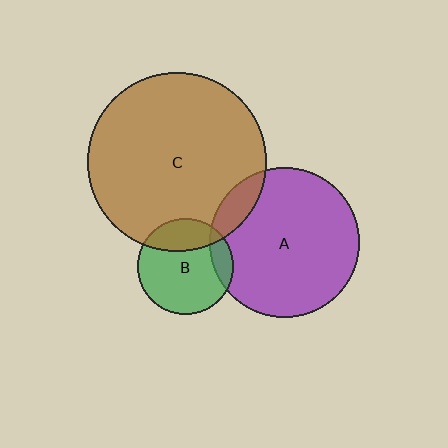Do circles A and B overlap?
Yes.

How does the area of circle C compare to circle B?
Approximately 3.5 times.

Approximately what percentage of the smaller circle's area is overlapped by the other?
Approximately 15%.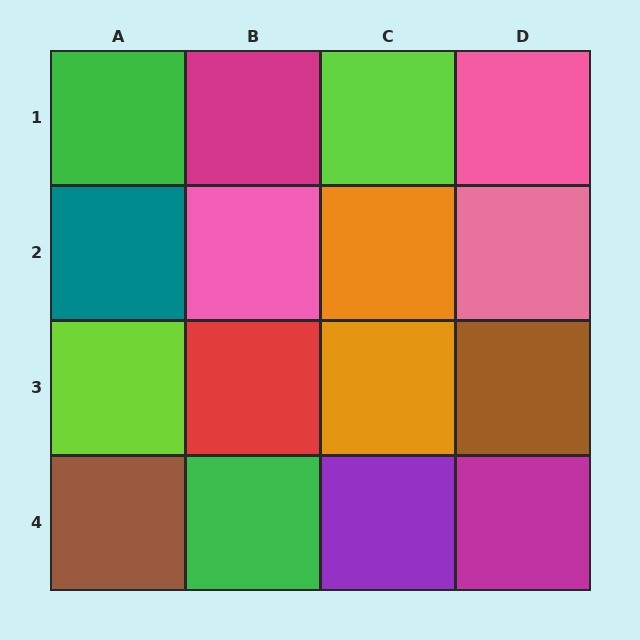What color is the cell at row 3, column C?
Orange.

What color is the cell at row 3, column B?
Red.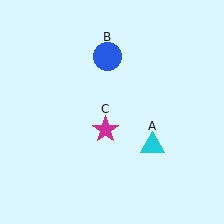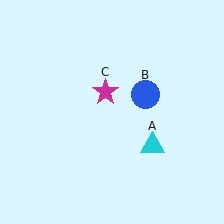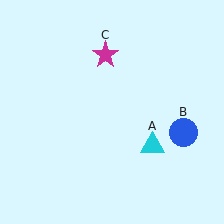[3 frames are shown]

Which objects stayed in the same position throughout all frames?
Cyan triangle (object A) remained stationary.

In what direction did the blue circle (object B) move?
The blue circle (object B) moved down and to the right.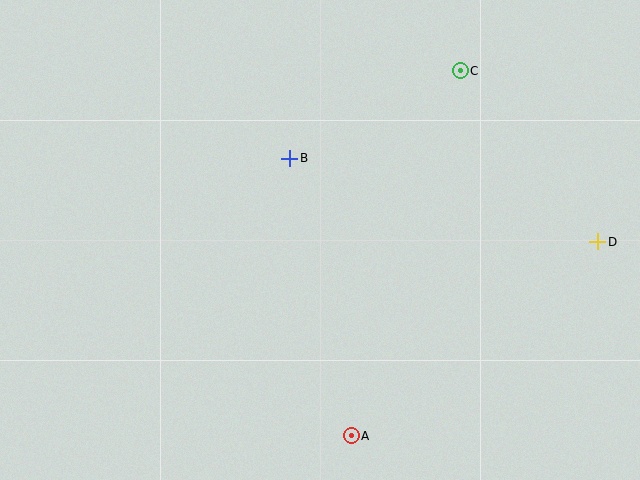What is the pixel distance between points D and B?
The distance between D and B is 319 pixels.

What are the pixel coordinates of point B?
Point B is at (290, 158).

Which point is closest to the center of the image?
Point B at (290, 158) is closest to the center.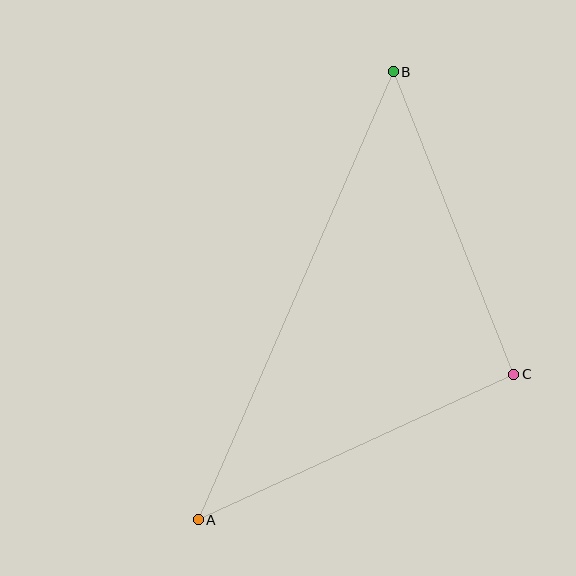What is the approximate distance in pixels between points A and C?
The distance between A and C is approximately 347 pixels.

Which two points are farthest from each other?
Points A and B are farthest from each other.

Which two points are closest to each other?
Points B and C are closest to each other.